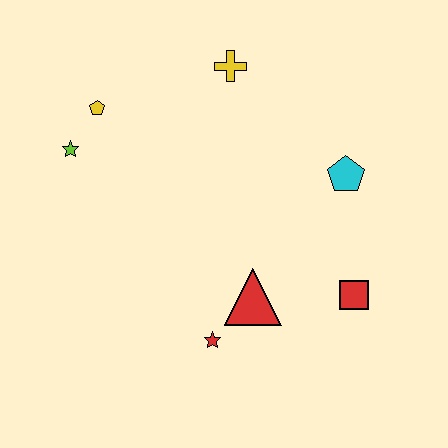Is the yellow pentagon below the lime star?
No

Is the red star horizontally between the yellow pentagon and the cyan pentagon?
Yes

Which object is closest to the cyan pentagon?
The red square is closest to the cyan pentagon.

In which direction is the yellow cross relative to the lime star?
The yellow cross is to the right of the lime star.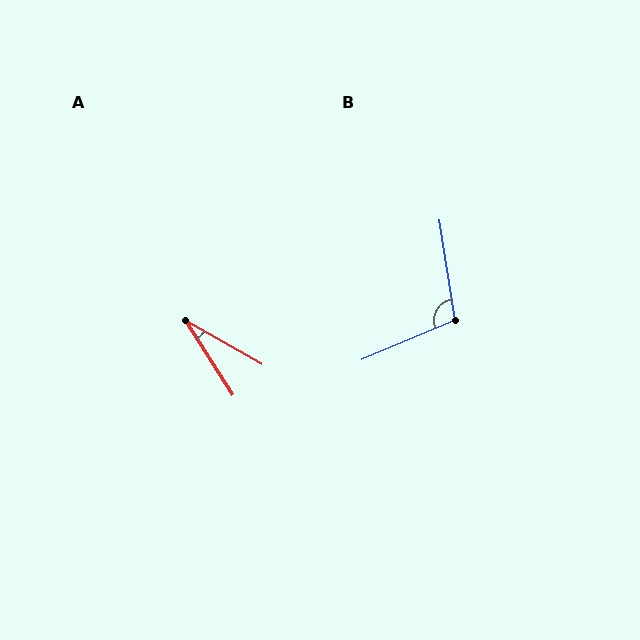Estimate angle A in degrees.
Approximately 28 degrees.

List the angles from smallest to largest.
A (28°), B (104°).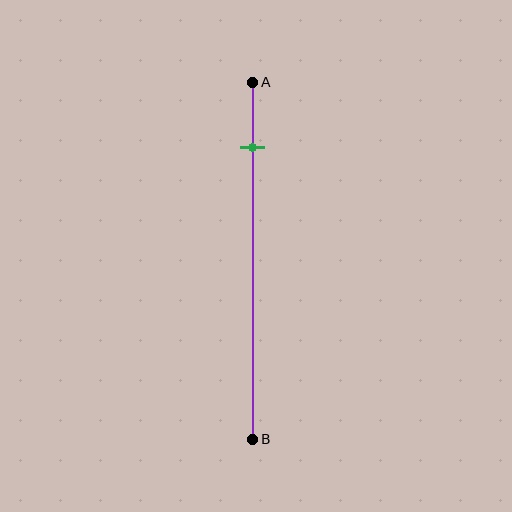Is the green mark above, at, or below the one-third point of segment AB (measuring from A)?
The green mark is above the one-third point of segment AB.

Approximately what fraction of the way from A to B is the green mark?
The green mark is approximately 20% of the way from A to B.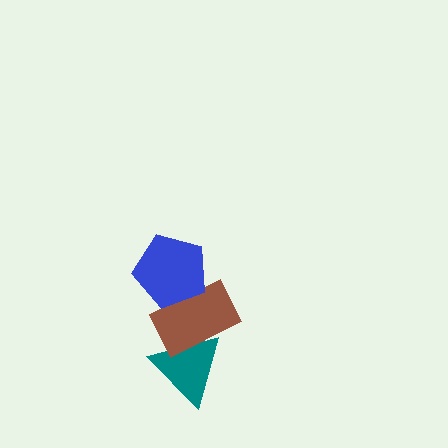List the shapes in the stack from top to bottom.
From top to bottom: the blue pentagon, the brown rectangle, the teal triangle.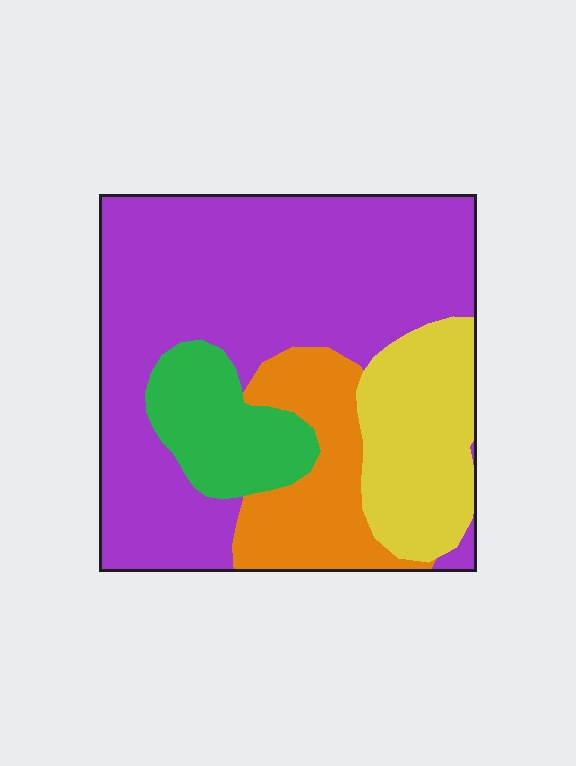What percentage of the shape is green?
Green covers 12% of the shape.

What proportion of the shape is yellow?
Yellow covers around 15% of the shape.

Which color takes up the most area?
Purple, at roughly 55%.